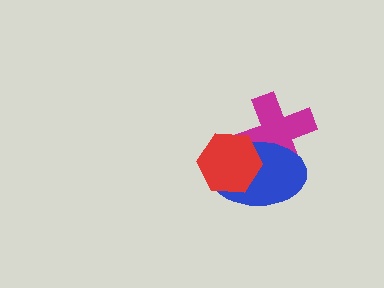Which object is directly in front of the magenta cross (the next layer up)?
The blue ellipse is directly in front of the magenta cross.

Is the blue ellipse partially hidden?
Yes, it is partially covered by another shape.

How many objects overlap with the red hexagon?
2 objects overlap with the red hexagon.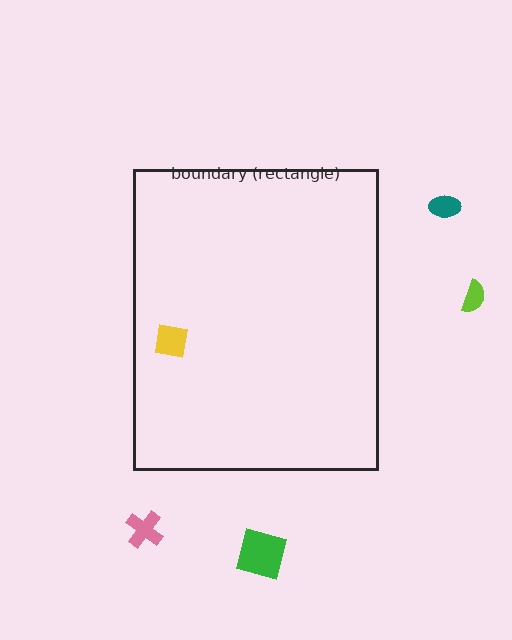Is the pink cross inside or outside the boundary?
Outside.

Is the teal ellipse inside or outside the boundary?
Outside.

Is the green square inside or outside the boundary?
Outside.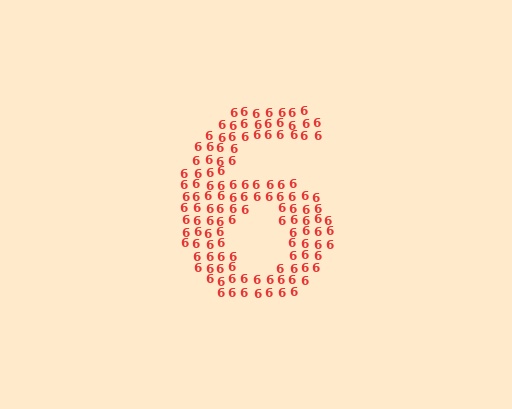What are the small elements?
The small elements are digit 6's.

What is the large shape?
The large shape is the digit 6.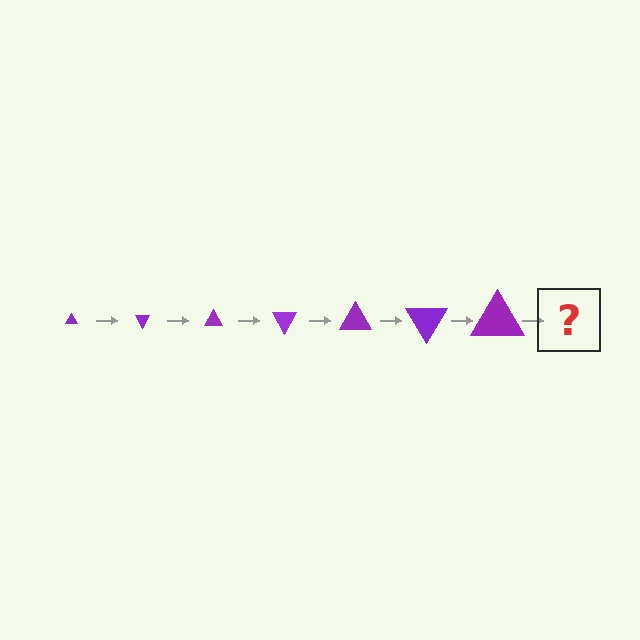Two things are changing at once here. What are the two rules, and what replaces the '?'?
The two rules are that the triangle grows larger each step and it rotates 60 degrees each step. The '?' should be a triangle, larger than the previous one and rotated 420 degrees from the start.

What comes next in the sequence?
The next element should be a triangle, larger than the previous one and rotated 420 degrees from the start.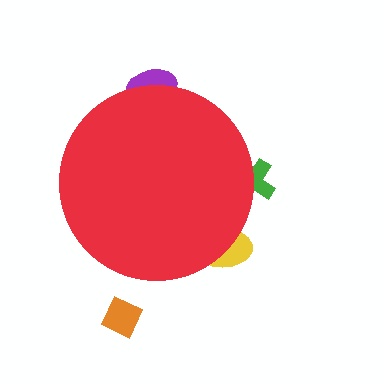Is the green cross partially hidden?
Yes, the green cross is partially hidden behind the red circle.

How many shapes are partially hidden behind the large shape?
3 shapes are partially hidden.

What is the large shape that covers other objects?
A red circle.